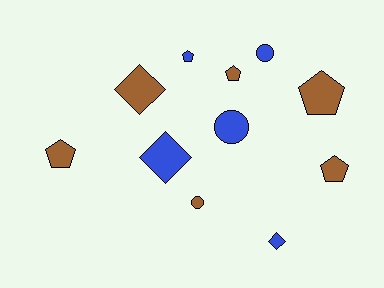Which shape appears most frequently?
Pentagon, with 5 objects.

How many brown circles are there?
There is 1 brown circle.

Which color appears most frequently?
Brown, with 6 objects.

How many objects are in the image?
There are 11 objects.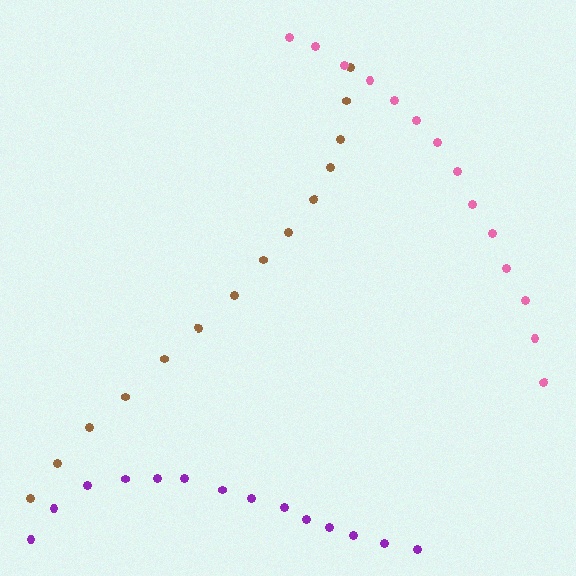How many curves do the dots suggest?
There are 3 distinct paths.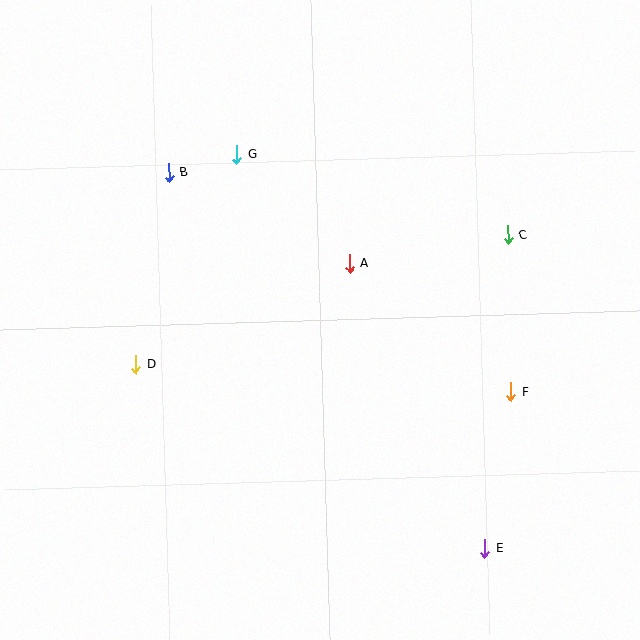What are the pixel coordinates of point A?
Point A is at (350, 263).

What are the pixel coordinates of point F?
Point F is at (511, 392).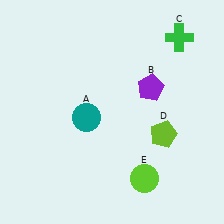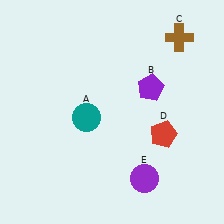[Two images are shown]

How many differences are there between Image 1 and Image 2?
There are 3 differences between the two images.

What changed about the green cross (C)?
In Image 1, C is green. In Image 2, it changed to brown.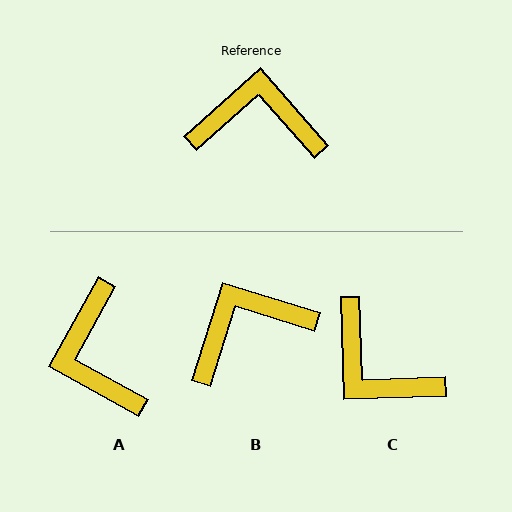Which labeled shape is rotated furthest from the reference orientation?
C, about 141 degrees away.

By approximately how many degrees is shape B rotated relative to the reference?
Approximately 31 degrees counter-clockwise.